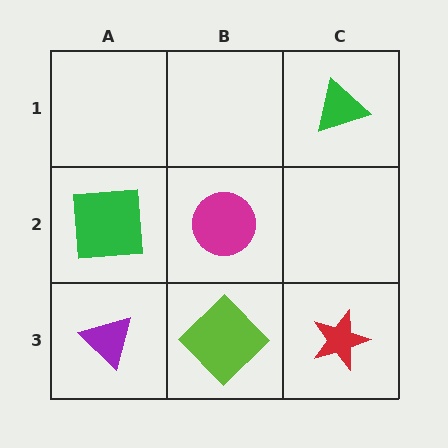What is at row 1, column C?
A green triangle.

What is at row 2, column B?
A magenta circle.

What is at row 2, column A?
A green square.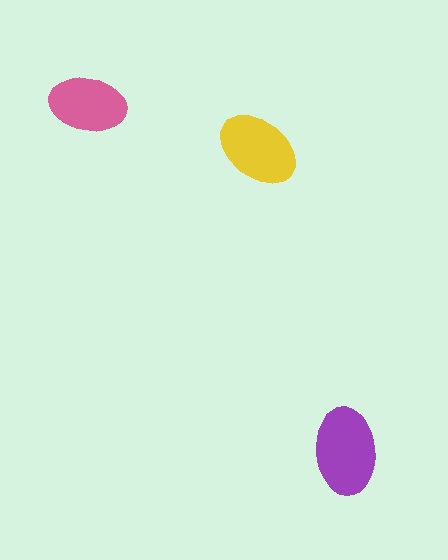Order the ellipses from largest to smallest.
the purple one, the yellow one, the pink one.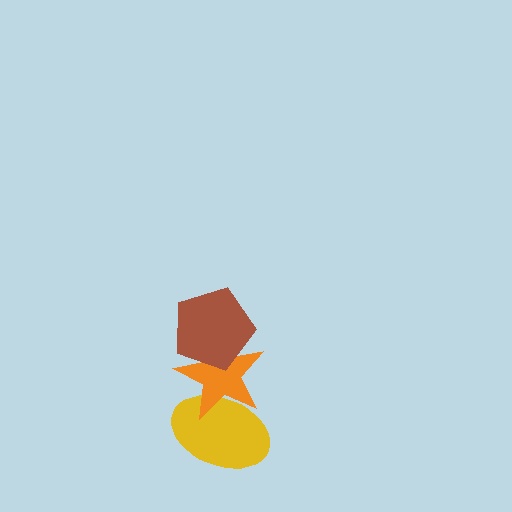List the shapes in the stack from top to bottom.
From top to bottom: the brown pentagon, the orange star, the yellow ellipse.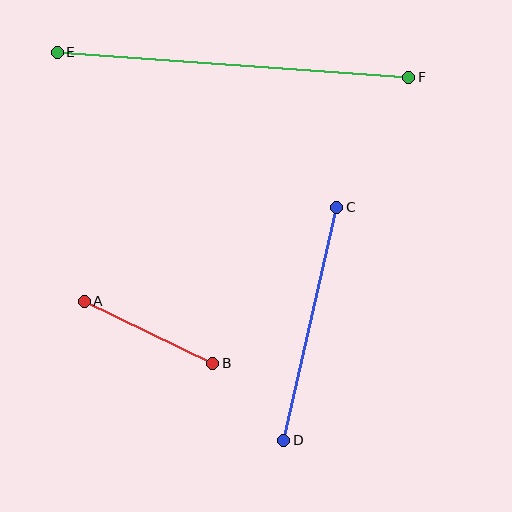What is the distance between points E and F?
The distance is approximately 353 pixels.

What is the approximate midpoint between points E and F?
The midpoint is at approximately (233, 65) pixels.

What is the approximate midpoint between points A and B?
The midpoint is at approximately (148, 332) pixels.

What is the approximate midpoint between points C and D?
The midpoint is at approximately (310, 324) pixels.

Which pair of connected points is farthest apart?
Points E and F are farthest apart.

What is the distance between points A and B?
The distance is approximately 143 pixels.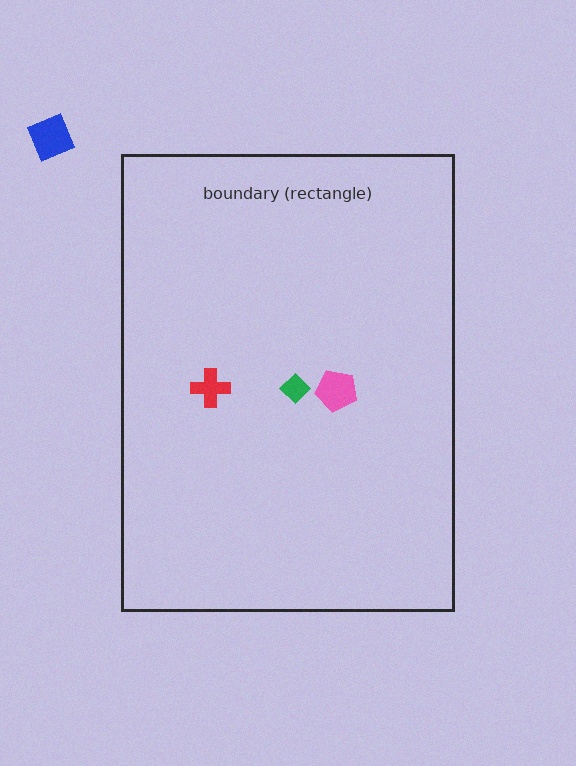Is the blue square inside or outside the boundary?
Outside.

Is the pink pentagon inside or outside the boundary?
Inside.